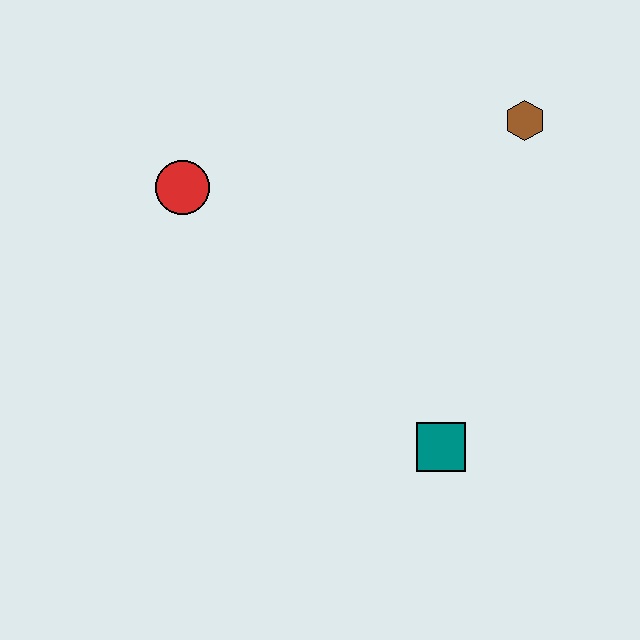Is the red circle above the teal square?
Yes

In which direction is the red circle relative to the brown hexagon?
The red circle is to the left of the brown hexagon.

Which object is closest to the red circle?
The brown hexagon is closest to the red circle.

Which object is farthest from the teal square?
The red circle is farthest from the teal square.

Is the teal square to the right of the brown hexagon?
No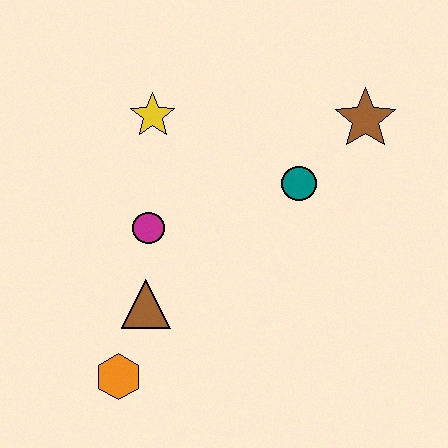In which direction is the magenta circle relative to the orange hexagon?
The magenta circle is above the orange hexagon.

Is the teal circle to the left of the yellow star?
No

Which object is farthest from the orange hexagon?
The brown star is farthest from the orange hexagon.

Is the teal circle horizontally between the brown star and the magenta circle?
Yes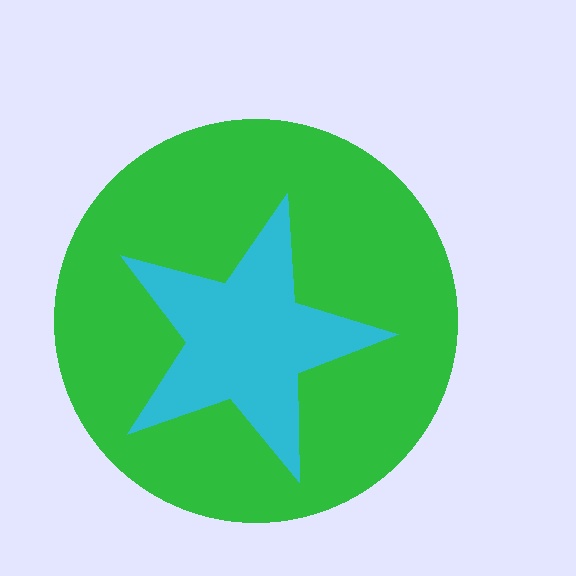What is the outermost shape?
The green circle.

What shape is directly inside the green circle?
The cyan star.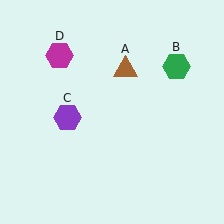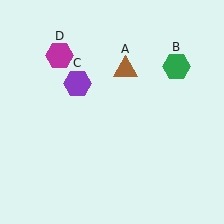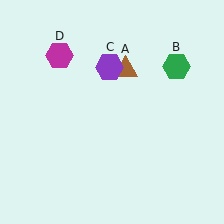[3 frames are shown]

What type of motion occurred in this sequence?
The purple hexagon (object C) rotated clockwise around the center of the scene.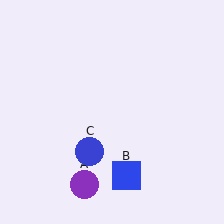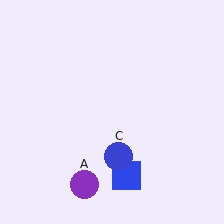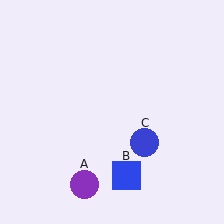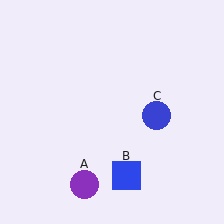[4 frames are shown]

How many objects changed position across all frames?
1 object changed position: blue circle (object C).